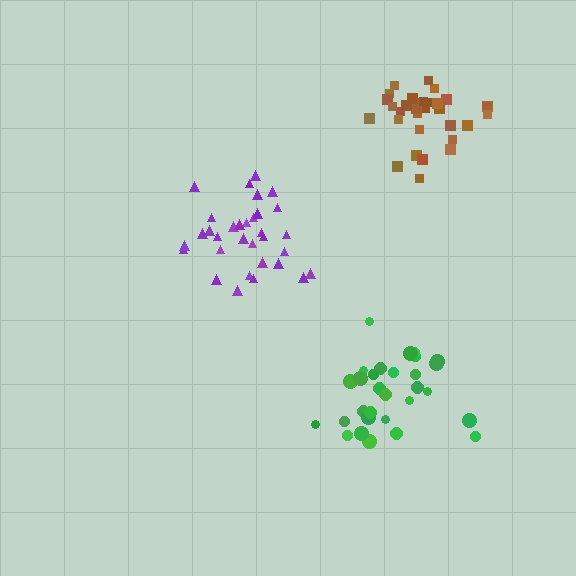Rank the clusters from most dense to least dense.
brown, green, purple.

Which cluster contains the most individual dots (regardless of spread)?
Purple (32).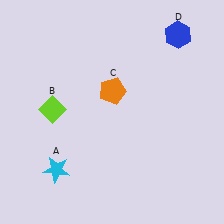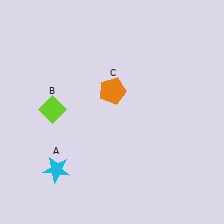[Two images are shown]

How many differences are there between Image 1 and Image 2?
There is 1 difference between the two images.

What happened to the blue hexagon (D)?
The blue hexagon (D) was removed in Image 2. It was in the top-right area of Image 1.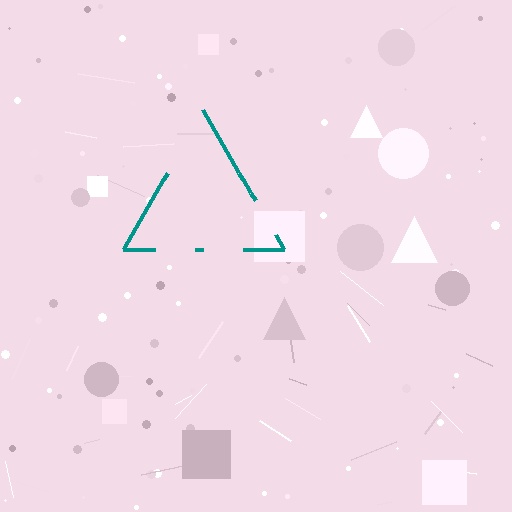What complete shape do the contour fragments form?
The contour fragments form a triangle.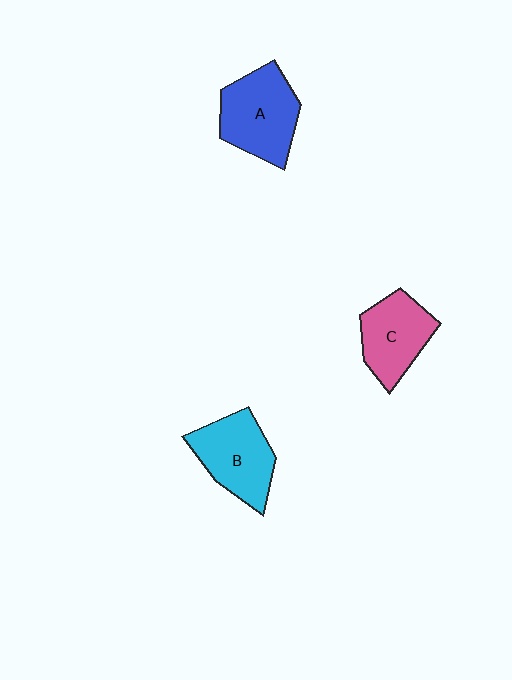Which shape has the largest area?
Shape A (blue).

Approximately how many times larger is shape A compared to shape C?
Approximately 1.2 times.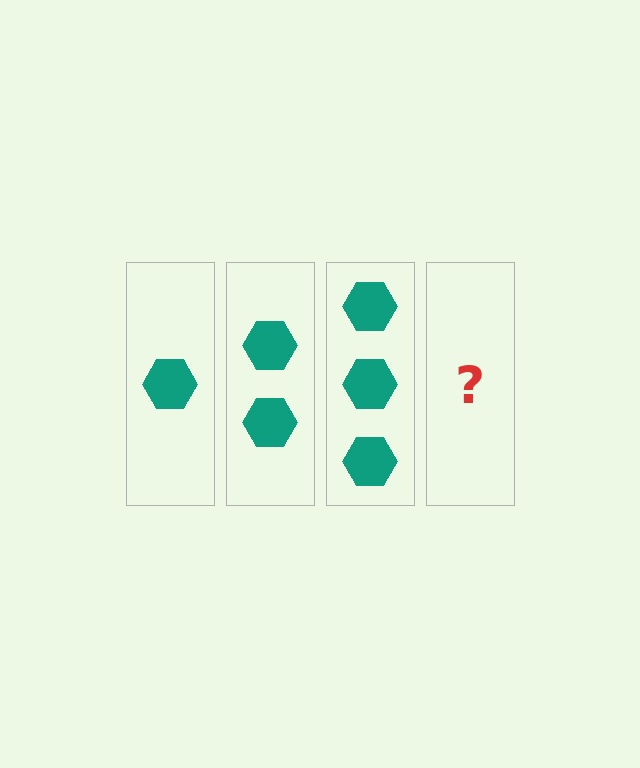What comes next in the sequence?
The next element should be 4 hexagons.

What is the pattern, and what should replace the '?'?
The pattern is that each step adds one more hexagon. The '?' should be 4 hexagons.